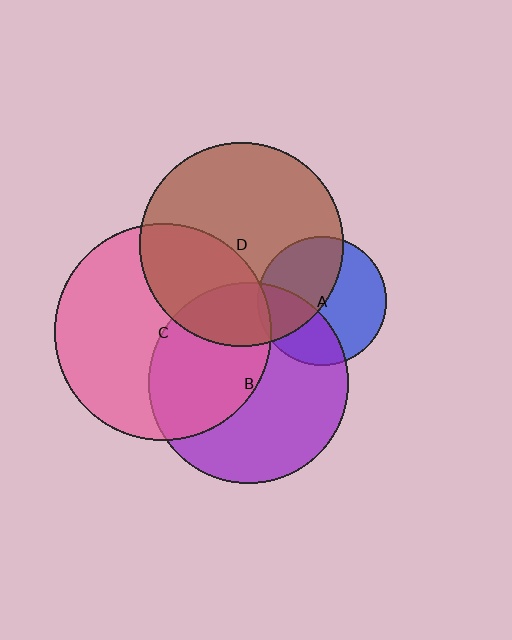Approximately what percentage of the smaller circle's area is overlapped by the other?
Approximately 45%.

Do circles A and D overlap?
Yes.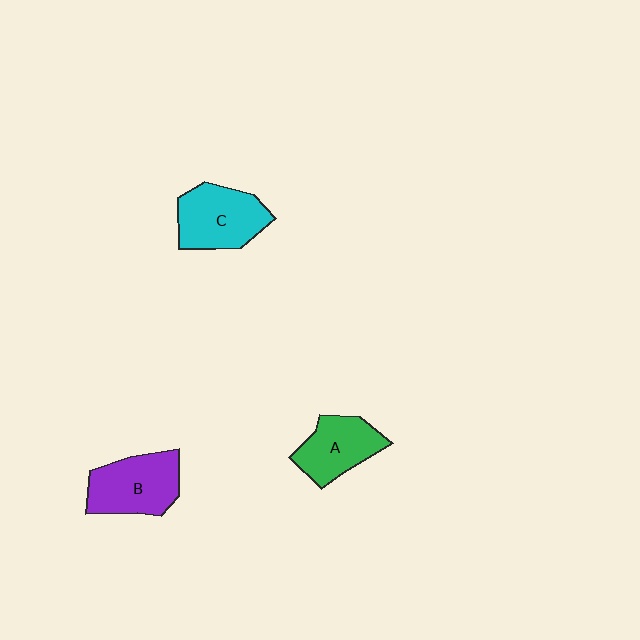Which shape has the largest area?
Shape C (cyan).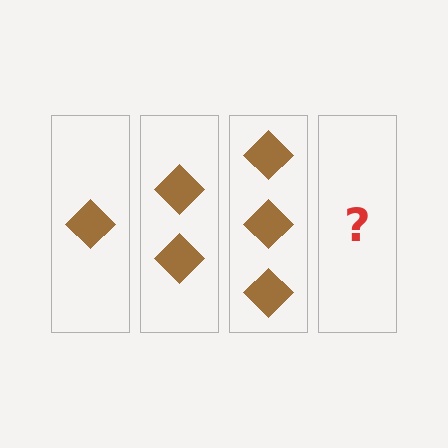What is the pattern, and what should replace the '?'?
The pattern is that each step adds one more diamond. The '?' should be 4 diamonds.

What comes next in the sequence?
The next element should be 4 diamonds.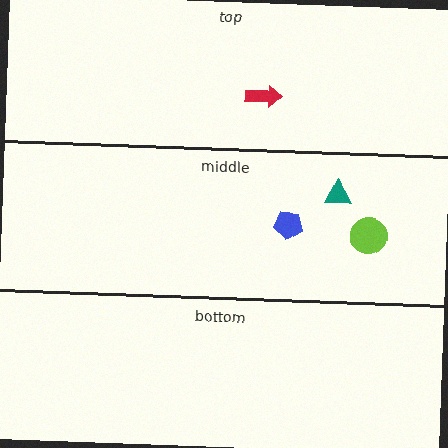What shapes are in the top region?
The red arrow.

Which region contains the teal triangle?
The middle region.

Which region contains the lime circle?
The middle region.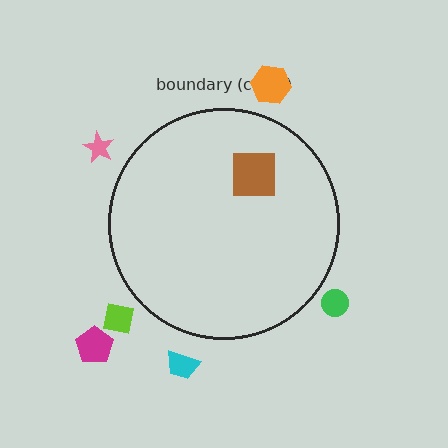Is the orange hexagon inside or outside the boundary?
Outside.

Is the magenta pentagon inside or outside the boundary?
Outside.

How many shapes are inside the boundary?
1 inside, 6 outside.